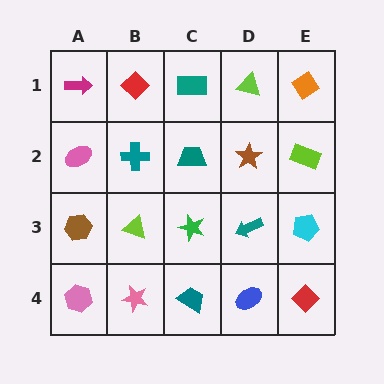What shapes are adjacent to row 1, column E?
A lime rectangle (row 2, column E), a lime triangle (row 1, column D).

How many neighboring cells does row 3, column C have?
4.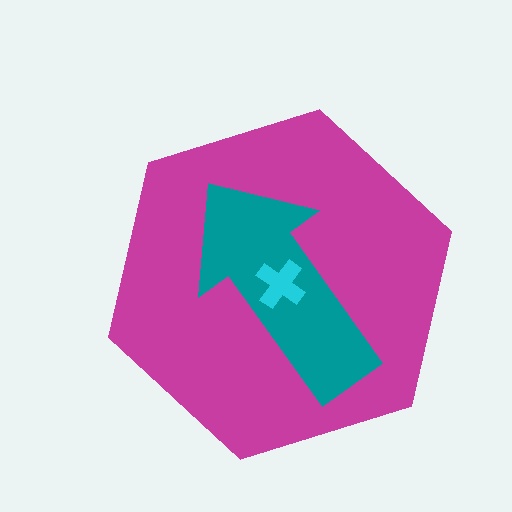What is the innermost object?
The cyan cross.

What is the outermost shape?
The magenta hexagon.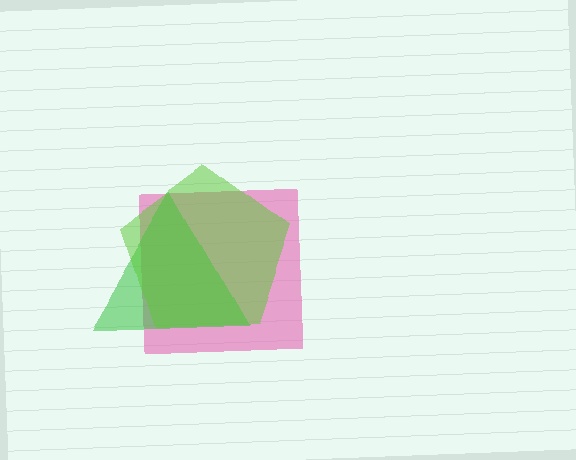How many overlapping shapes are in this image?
There are 3 overlapping shapes in the image.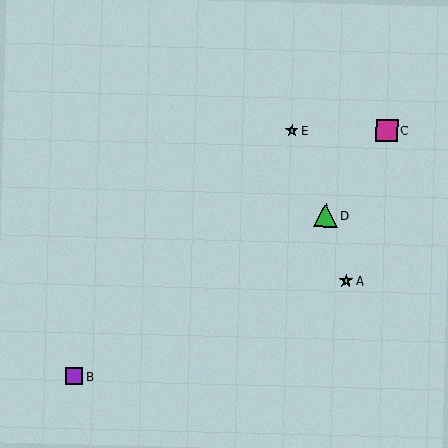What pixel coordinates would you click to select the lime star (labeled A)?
Click at (346, 281) to select the lime star A.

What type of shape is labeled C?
Shape C is a magenta square.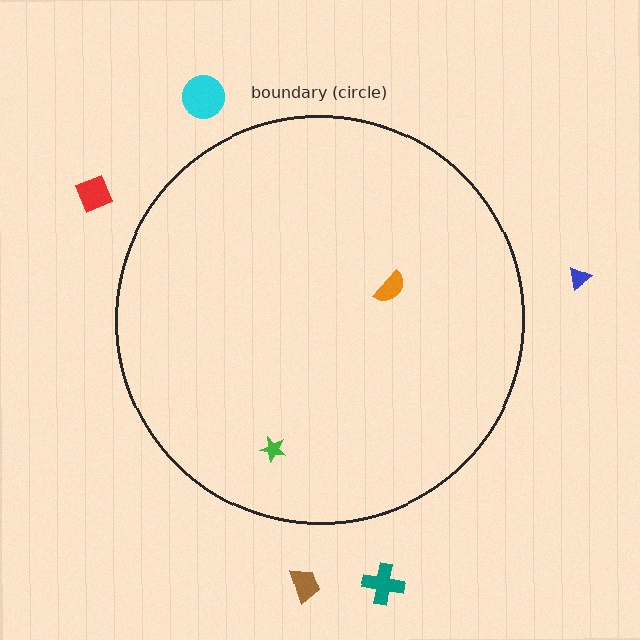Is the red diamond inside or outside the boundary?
Outside.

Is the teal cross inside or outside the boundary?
Outside.